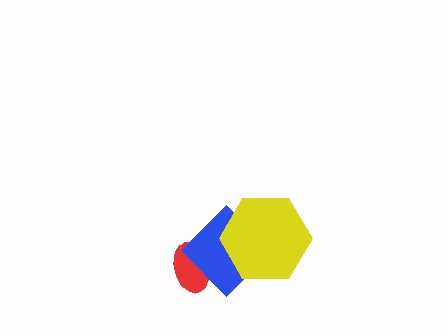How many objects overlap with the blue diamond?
2 objects overlap with the blue diamond.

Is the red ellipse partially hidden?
Yes, it is partially covered by another shape.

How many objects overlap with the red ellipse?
1 object overlaps with the red ellipse.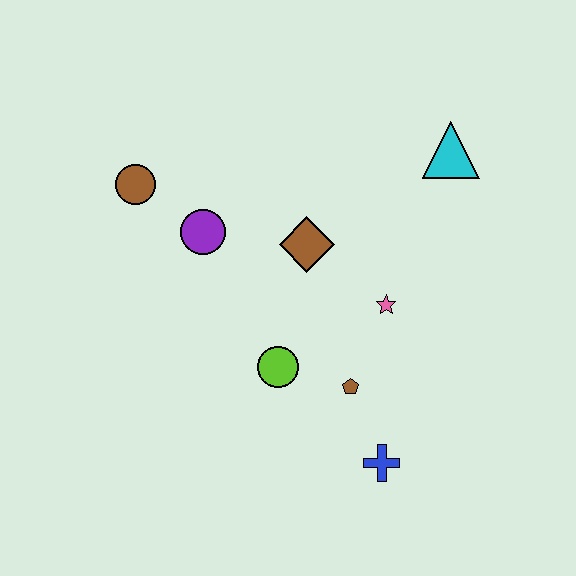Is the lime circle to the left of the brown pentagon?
Yes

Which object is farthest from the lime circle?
The cyan triangle is farthest from the lime circle.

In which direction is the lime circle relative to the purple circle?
The lime circle is below the purple circle.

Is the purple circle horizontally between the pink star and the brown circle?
Yes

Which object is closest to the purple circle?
The brown circle is closest to the purple circle.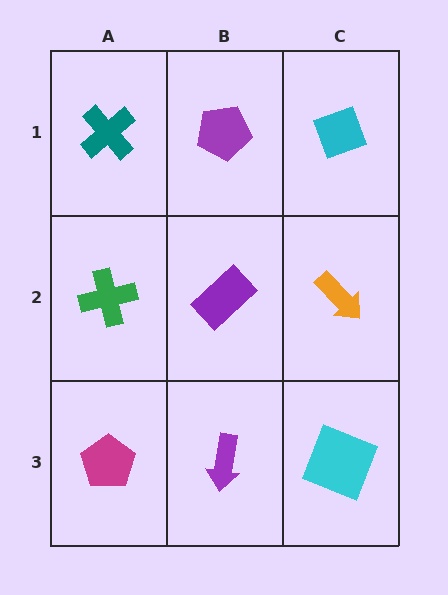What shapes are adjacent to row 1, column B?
A purple rectangle (row 2, column B), a teal cross (row 1, column A), a cyan diamond (row 1, column C).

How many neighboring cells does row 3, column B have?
3.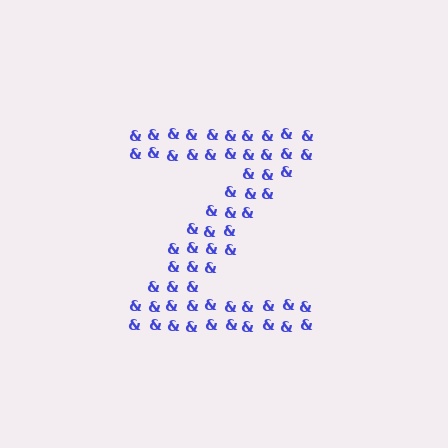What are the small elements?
The small elements are ampersands.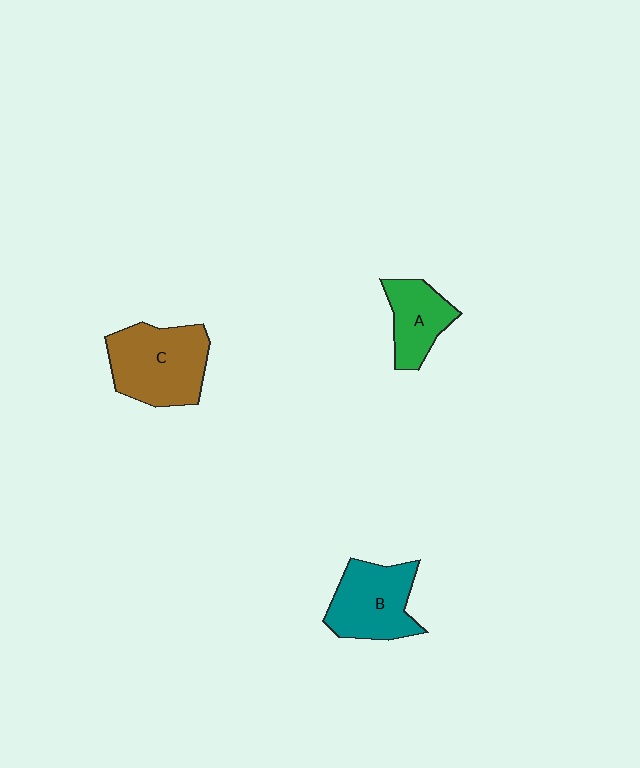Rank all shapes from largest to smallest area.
From largest to smallest: C (brown), B (teal), A (green).